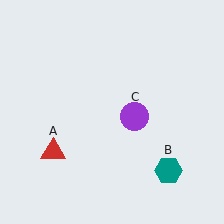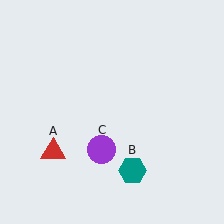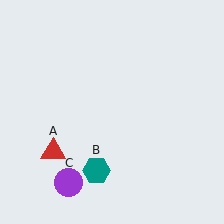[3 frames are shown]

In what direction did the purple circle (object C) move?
The purple circle (object C) moved down and to the left.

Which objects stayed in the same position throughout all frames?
Red triangle (object A) remained stationary.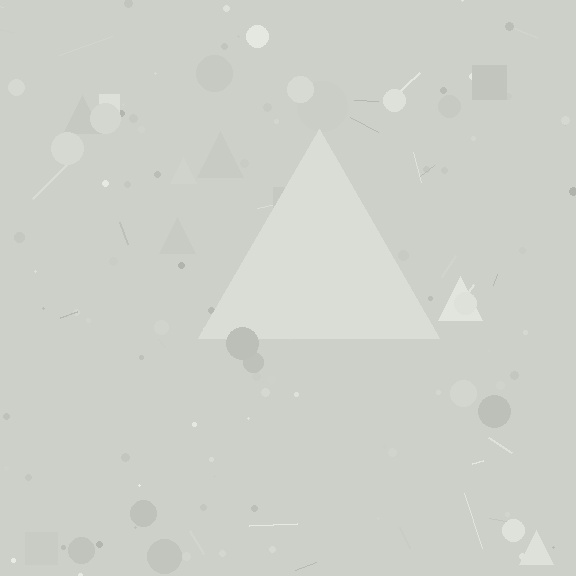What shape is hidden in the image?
A triangle is hidden in the image.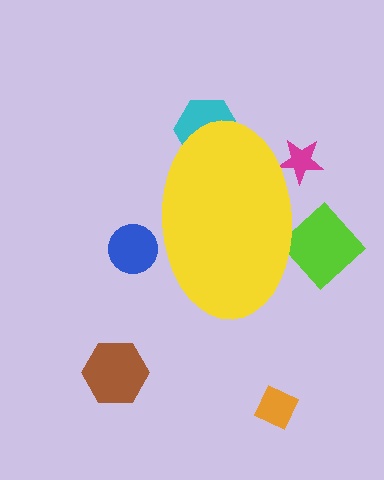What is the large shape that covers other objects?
A yellow ellipse.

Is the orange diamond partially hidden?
No, the orange diamond is fully visible.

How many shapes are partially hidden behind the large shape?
4 shapes are partially hidden.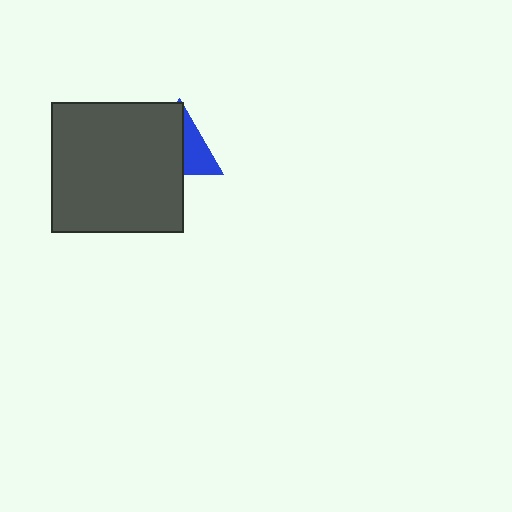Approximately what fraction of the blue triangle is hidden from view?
Roughly 58% of the blue triangle is hidden behind the dark gray rectangle.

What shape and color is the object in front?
The object in front is a dark gray rectangle.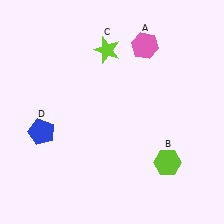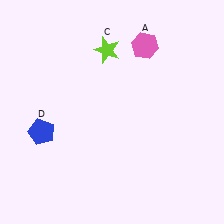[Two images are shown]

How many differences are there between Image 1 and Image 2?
There is 1 difference between the two images.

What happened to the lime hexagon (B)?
The lime hexagon (B) was removed in Image 2. It was in the bottom-right area of Image 1.